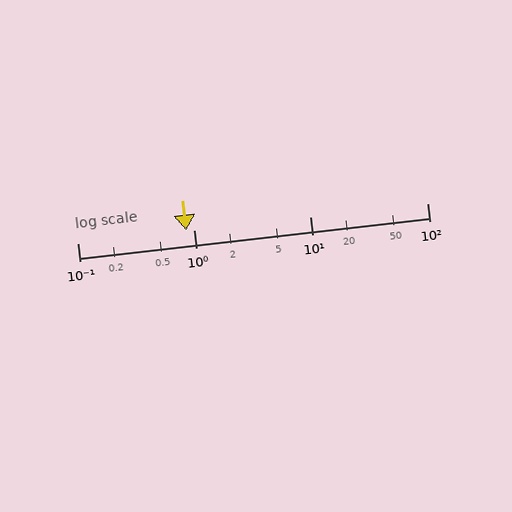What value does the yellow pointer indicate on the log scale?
The pointer indicates approximately 0.85.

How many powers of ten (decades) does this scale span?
The scale spans 3 decades, from 0.1 to 100.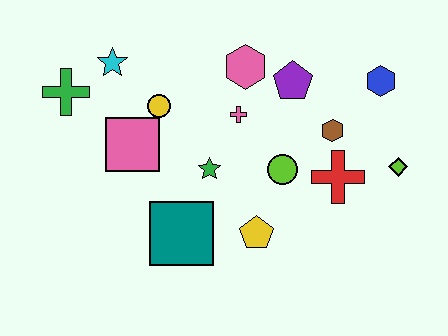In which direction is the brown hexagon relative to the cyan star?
The brown hexagon is to the right of the cyan star.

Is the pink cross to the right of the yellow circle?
Yes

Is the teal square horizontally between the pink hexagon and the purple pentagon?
No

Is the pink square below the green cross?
Yes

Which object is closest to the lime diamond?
The red cross is closest to the lime diamond.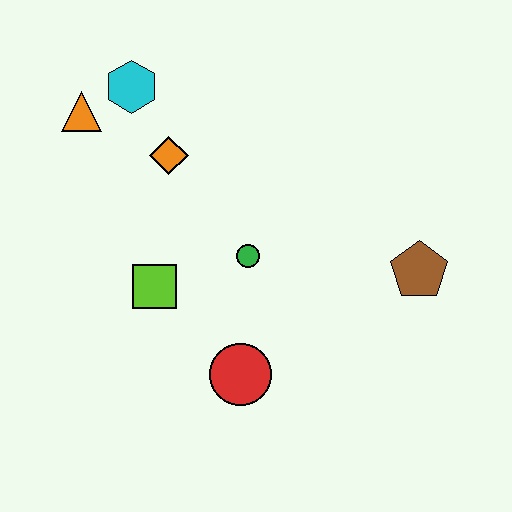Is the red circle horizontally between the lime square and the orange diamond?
No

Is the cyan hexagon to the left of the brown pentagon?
Yes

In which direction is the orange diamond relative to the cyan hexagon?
The orange diamond is below the cyan hexagon.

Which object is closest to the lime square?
The green circle is closest to the lime square.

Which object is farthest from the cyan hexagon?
The brown pentagon is farthest from the cyan hexagon.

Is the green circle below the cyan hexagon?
Yes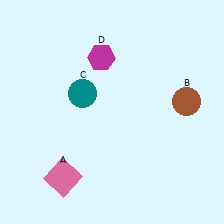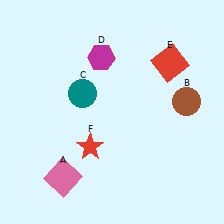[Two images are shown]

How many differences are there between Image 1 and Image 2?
There are 2 differences between the two images.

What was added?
A red square (E), a red star (F) were added in Image 2.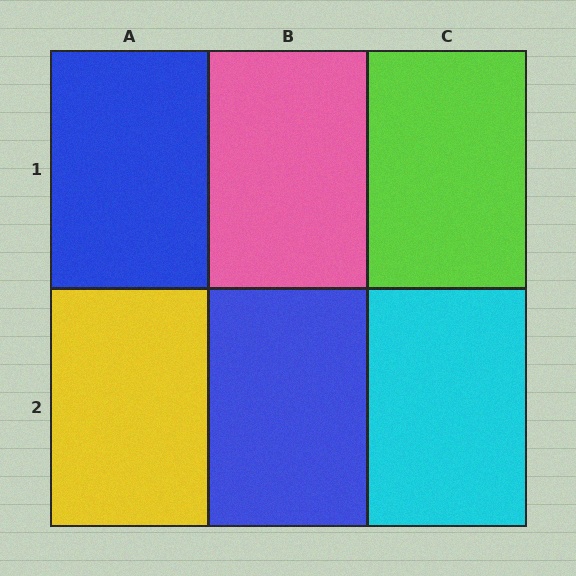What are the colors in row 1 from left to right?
Blue, pink, lime.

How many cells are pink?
1 cell is pink.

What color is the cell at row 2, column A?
Yellow.